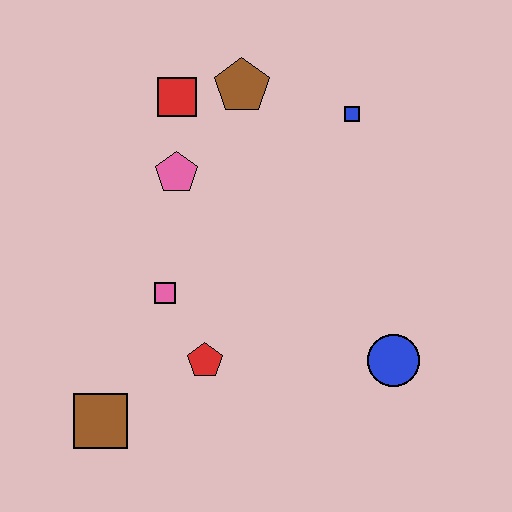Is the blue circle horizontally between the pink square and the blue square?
No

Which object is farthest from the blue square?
The brown square is farthest from the blue square.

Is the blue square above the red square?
No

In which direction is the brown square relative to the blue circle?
The brown square is to the left of the blue circle.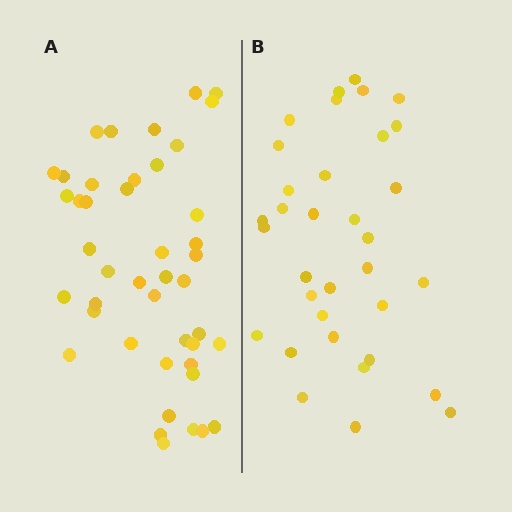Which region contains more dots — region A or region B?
Region A (the left region) has more dots.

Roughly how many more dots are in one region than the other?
Region A has roughly 10 or so more dots than region B.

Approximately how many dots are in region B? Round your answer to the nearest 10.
About 30 dots. (The exact count is 34, which rounds to 30.)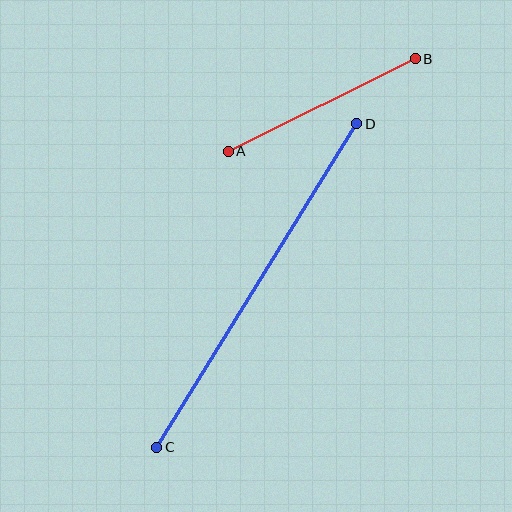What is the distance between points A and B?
The distance is approximately 209 pixels.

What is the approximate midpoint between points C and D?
The midpoint is at approximately (257, 286) pixels.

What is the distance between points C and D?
The distance is approximately 380 pixels.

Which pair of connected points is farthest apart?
Points C and D are farthest apart.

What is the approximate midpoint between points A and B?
The midpoint is at approximately (322, 105) pixels.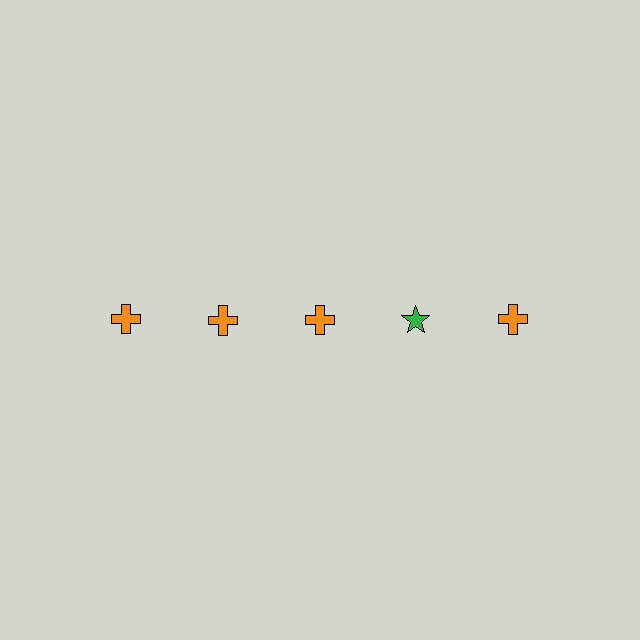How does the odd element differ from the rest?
It differs in both color (green instead of orange) and shape (star instead of cross).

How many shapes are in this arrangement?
There are 5 shapes arranged in a grid pattern.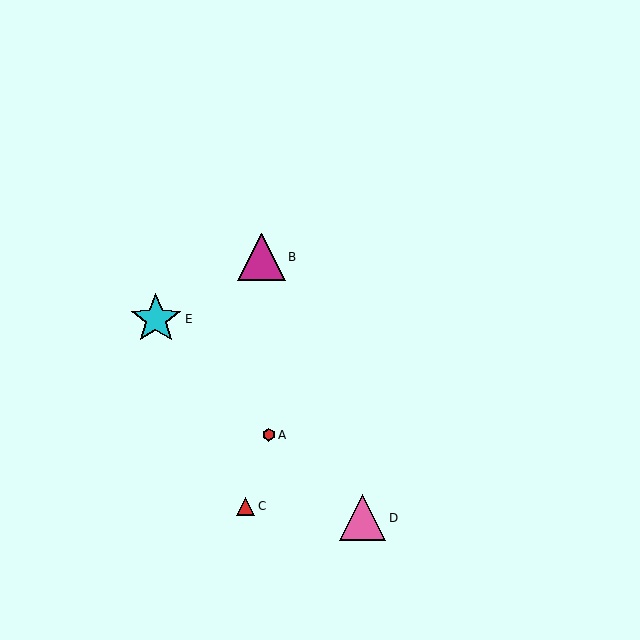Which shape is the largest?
The cyan star (labeled E) is the largest.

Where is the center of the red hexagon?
The center of the red hexagon is at (269, 435).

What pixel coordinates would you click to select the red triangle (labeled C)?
Click at (246, 506) to select the red triangle C.